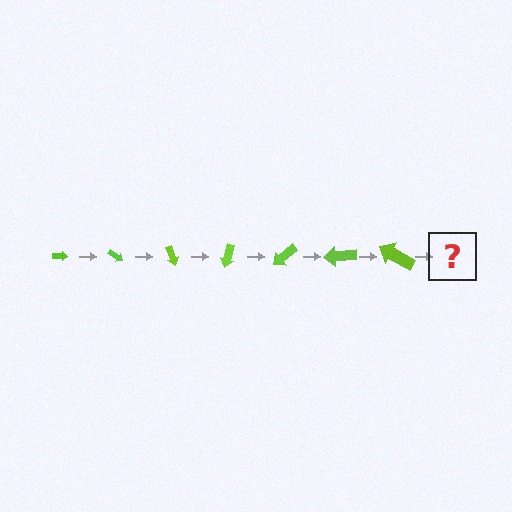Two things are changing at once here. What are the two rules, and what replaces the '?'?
The two rules are that the arrow grows larger each step and it rotates 35 degrees each step. The '?' should be an arrow, larger than the previous one and rotated 245 degrees from the start.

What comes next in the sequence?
The next element should be an arrow, larger than the previous one and rotated 245 degrees from the start.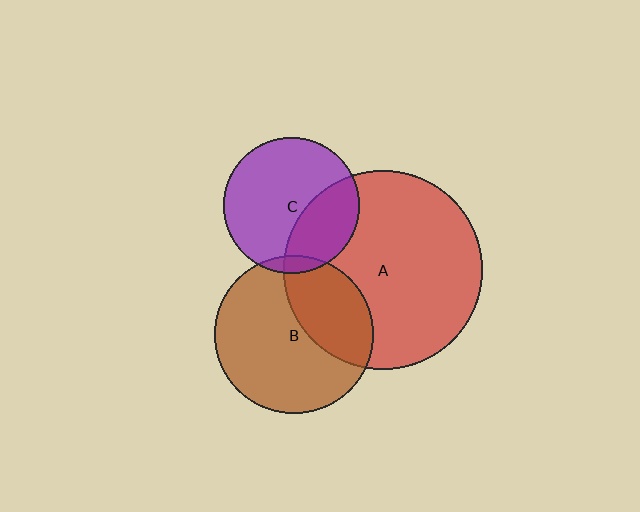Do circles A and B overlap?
Yes.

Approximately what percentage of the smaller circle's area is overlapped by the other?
Approximately 35%.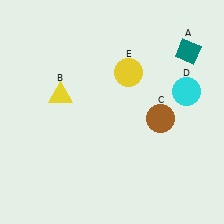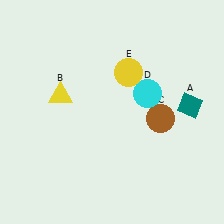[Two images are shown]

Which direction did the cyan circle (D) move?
The cyan circle (D) moved left.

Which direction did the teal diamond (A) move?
The teal diamond (A) moved down.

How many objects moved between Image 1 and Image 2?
2 objects moved between the two images.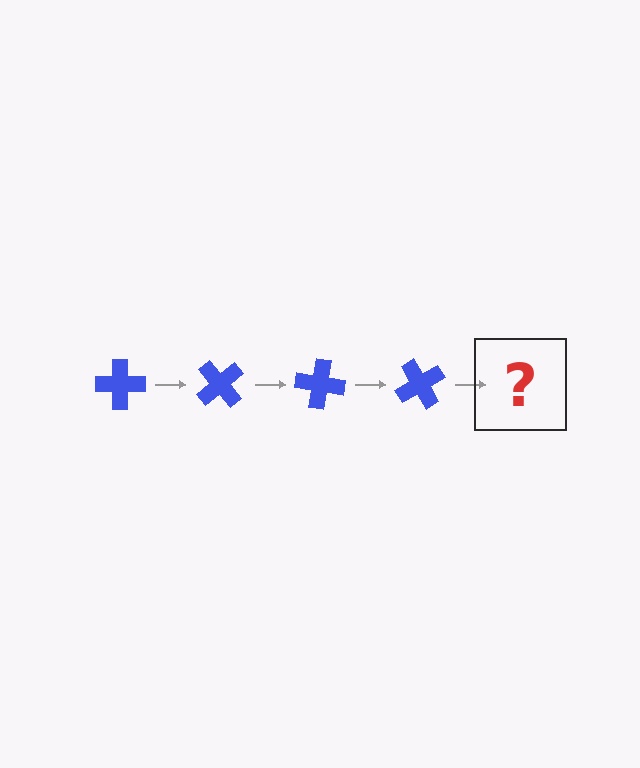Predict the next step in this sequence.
The next step is a blue cross rotated 200 degrees.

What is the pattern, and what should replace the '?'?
The pattern is that the cross rotates 50 degrees each step. The '?' should be a blue cross rotated 200 degrees.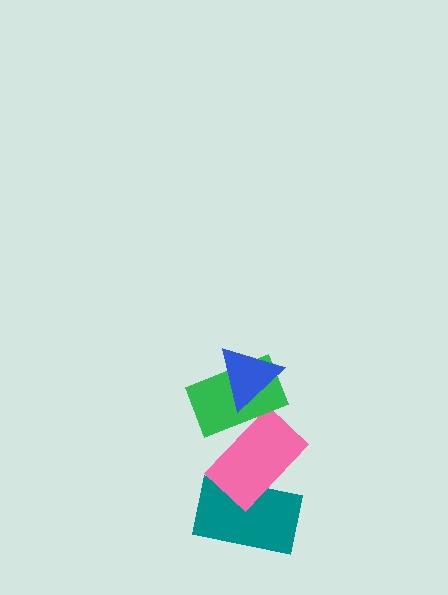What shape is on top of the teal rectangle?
The pink rectangle is on top of the teal rectangle.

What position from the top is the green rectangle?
The green rectangle is 2nd from the top.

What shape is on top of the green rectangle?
The blue triangle is on top of the green rectangle.